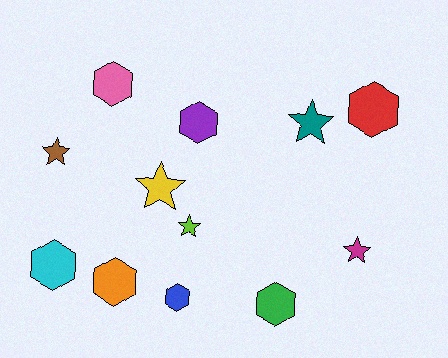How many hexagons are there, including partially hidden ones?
There are 7 hexagons.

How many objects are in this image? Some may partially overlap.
There are 12 objects.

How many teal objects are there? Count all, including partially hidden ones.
There is 1 teal object.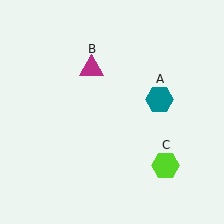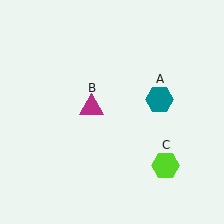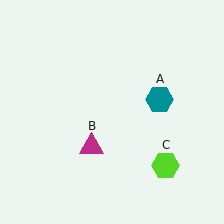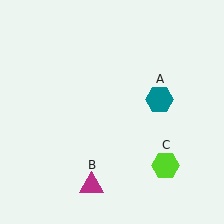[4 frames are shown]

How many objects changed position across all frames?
1 object changed position: magenta triangle (object B).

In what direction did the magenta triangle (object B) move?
The magenta triangle (object B) moved down.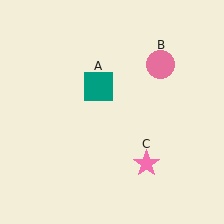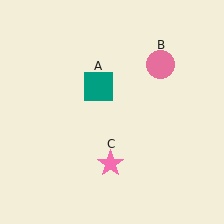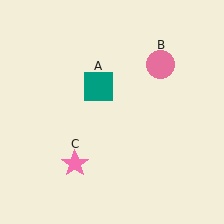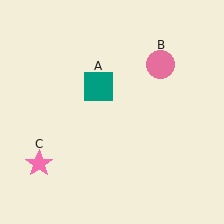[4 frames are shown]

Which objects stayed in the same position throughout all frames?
Teal square (object A) and pink circle (object B) remained stationary.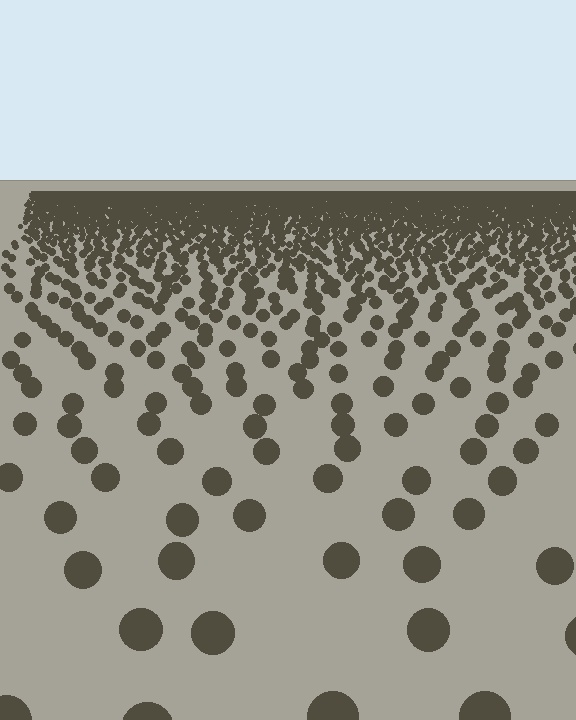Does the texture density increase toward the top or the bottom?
Density increases toward the top.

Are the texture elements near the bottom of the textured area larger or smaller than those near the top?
Larger. Near the bottom, elements are closer to the viewer and appear at a bigger on-screen size.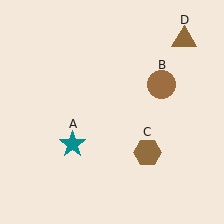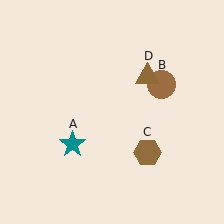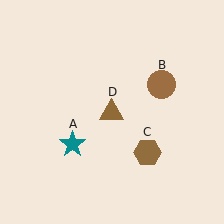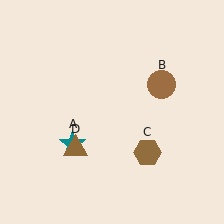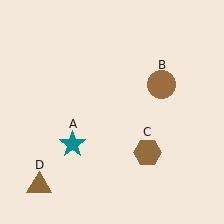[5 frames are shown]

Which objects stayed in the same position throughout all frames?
Teal star (object A) and brown circle (object B) and brown hexagon (object C) remained stationary.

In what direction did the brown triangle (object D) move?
The brown triangle (object D) moved down and to the left.